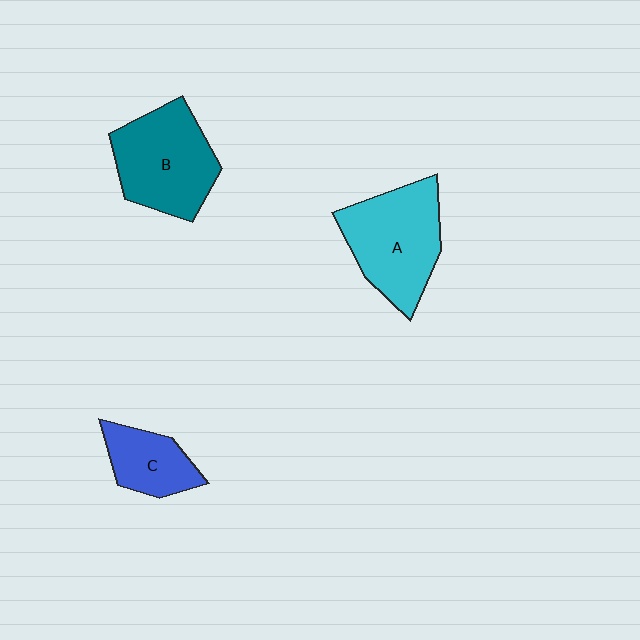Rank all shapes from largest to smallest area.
From largest to smallest: A (cyan), B (teal), C (blue).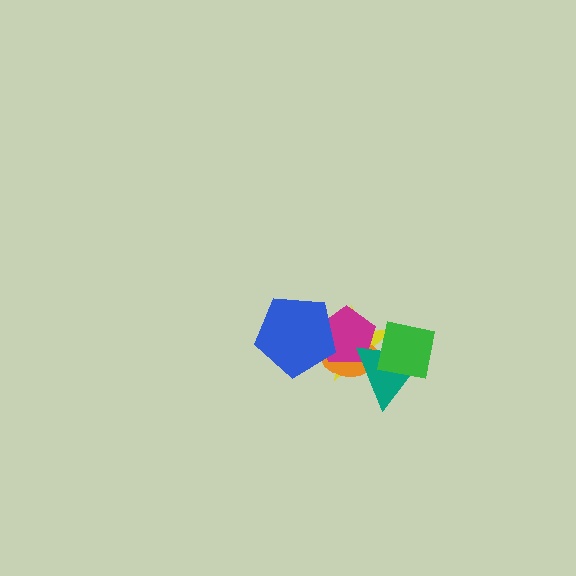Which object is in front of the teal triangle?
The green square is in front of the teal triangle.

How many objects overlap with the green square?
3 objects overlap with the green square.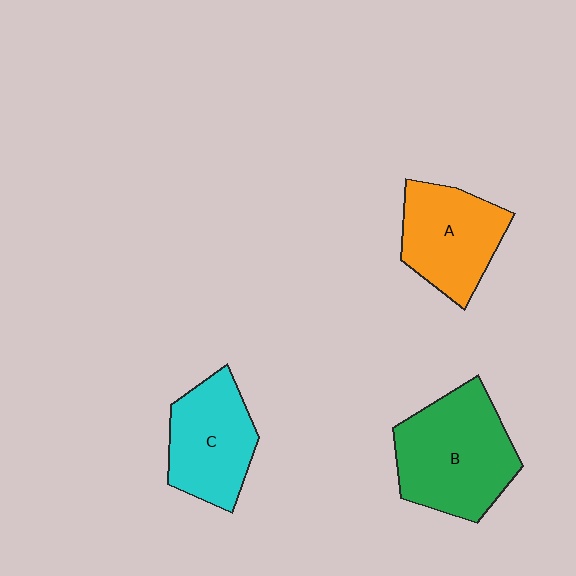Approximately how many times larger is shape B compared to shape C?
Approximately 1.4 times.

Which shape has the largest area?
Shape B (green).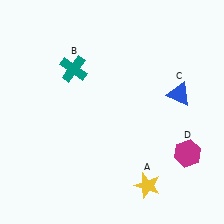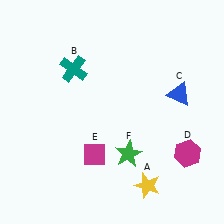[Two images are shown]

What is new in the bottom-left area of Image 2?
A magenta diamond (E) was added in the bottom-left area of Image 2.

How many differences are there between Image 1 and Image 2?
There are 2 differences between the two images.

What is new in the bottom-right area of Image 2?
A green star (F) was added in the bottom-right area of Image 2.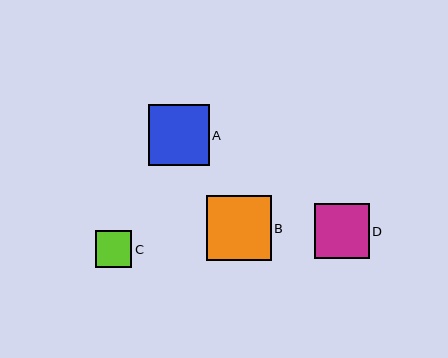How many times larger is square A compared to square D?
Square A is approximately 1.1 times the size of square D.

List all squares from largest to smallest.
From largest to smallest: B, A, D, C.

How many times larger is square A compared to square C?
Square A is approximately 1.7 times the size of square C.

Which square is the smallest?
Square C is the smallest with a size of approximately 36 pixels.